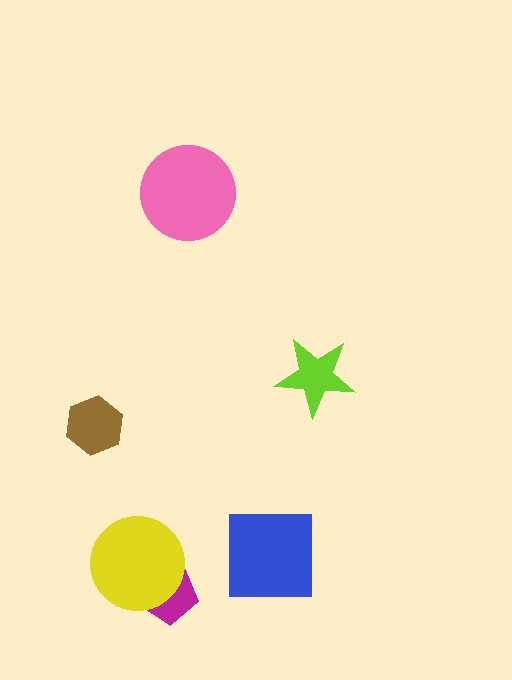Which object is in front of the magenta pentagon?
The yellow circle is in front of the magenta pentagon.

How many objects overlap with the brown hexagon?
0 objects overlap with the brown hexagon.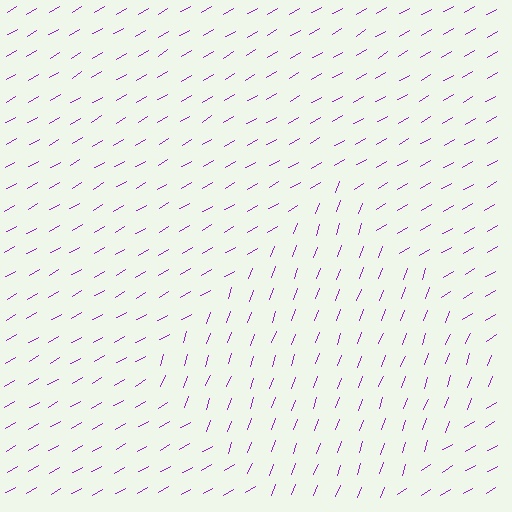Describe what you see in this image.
The image is filled with small purple line segments. A diamond region in the image has lines oriented differently from the surrounding lines, creating a visible texture boundary.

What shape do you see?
I see a diamond.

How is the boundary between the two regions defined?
The boundary is defined purely by a change in line orientation (approximately 40 degrees difference). All lines are the same color and thickness.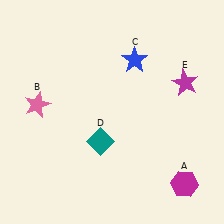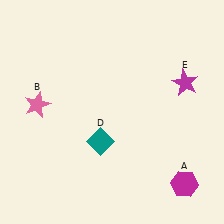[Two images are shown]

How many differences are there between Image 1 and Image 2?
There is 1 difference between the two images.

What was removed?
The blue star (C) was removed in Image 2.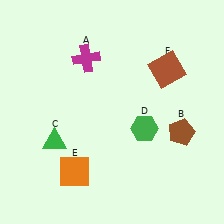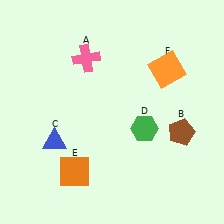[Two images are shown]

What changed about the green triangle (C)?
In Image 1, C is green. In Image 2, it changed to blue.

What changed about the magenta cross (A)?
In Image 1, A is magenta. In Image 2, it changed to pink.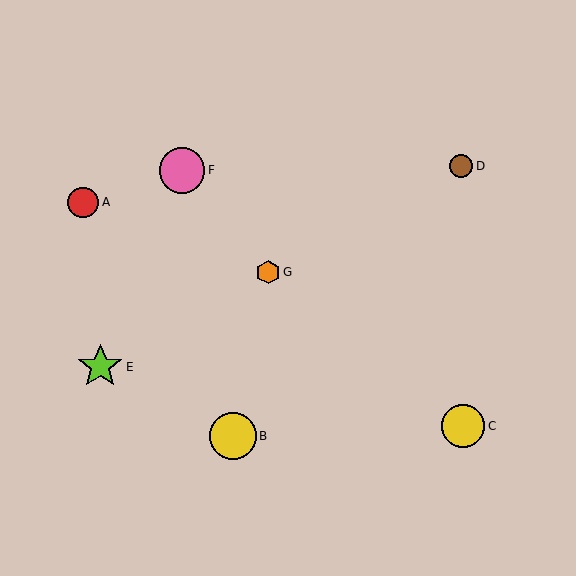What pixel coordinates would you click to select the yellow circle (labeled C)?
Click at (463, 426) to select the yellow circle C.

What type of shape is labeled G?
Shape G is an orange hexagon.